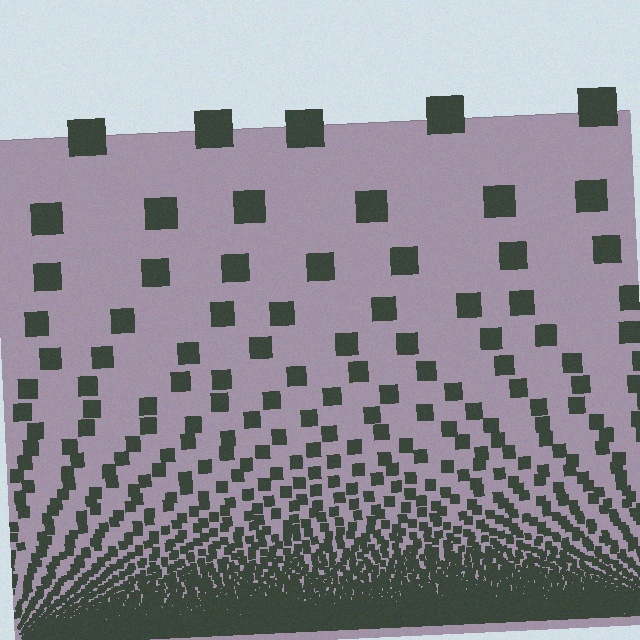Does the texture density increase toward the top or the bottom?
Density increases toward the bottom.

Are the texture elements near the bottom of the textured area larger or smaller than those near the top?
Smaller. The gradient is inverted — elements near the bottom are smaller and denser.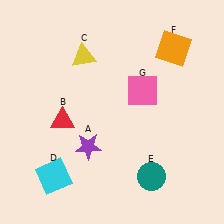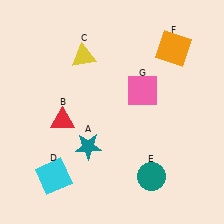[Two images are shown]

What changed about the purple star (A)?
In Image 1, A is purple. In Image 2, it changed to teal.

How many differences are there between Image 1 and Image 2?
There is 1 difference between the two images.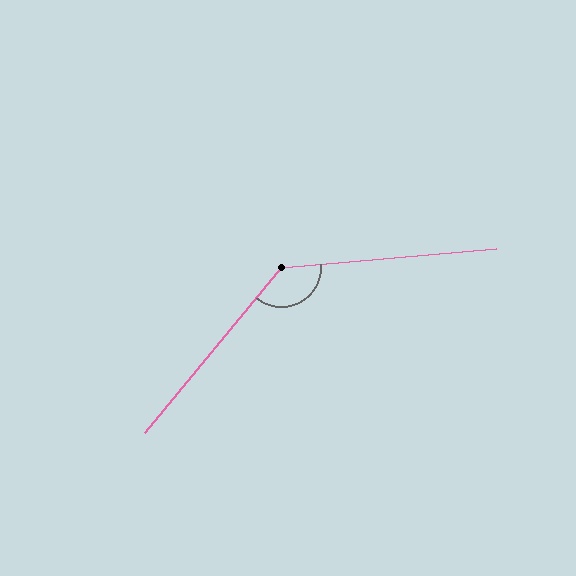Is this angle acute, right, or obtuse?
It is obtuse.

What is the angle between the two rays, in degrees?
Approximately 134 degrees.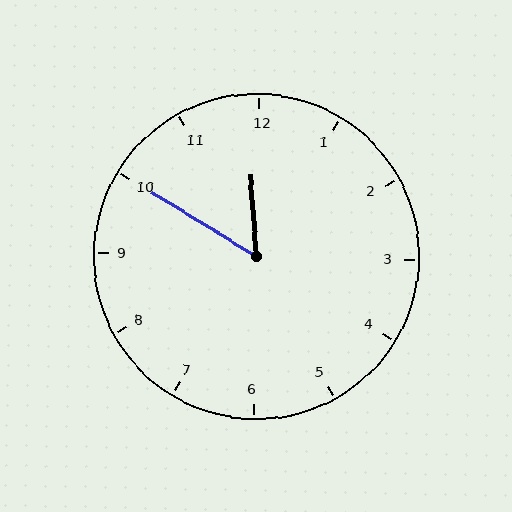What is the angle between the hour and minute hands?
Approximately 55 degrees.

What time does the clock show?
11:50.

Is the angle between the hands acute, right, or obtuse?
It is acute.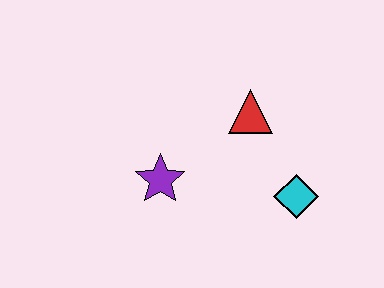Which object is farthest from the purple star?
The cyan diamond is farthest from the purple star.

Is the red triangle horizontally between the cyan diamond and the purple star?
Yes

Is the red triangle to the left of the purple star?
No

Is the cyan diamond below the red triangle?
Yes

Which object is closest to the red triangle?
The cyan diamond is closest to the red triangle.